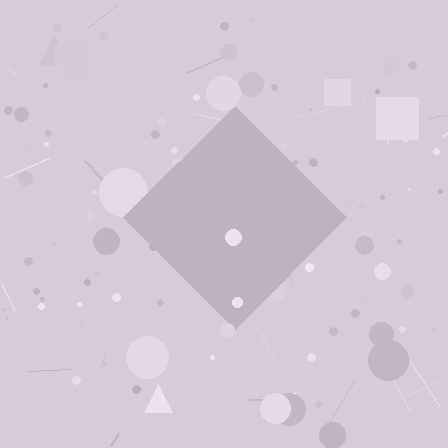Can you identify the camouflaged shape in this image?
The camouflaged shape is a diamond.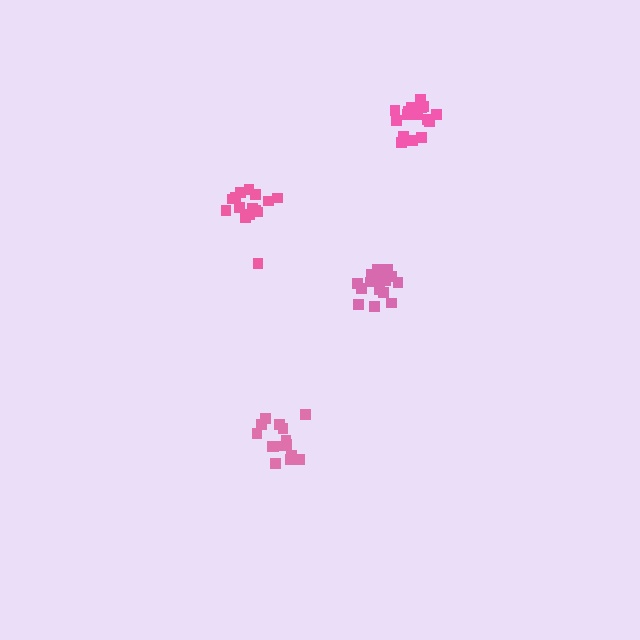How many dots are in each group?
Group 1: 16 dots, Group 2: 15 dots, Group 3: 15 dots, Group 4: 16 dots (62 total).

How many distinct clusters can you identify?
There are 4 distinct clusters.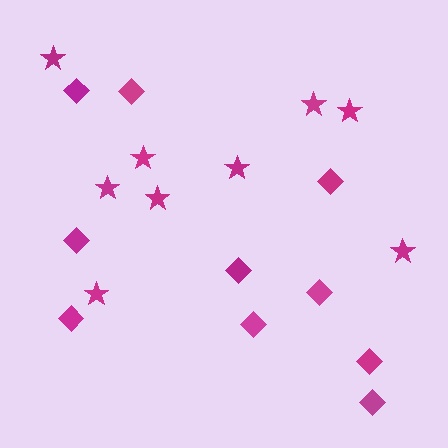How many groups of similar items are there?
There are 2 groups: one group of diamonds (10) and one group of stars (9).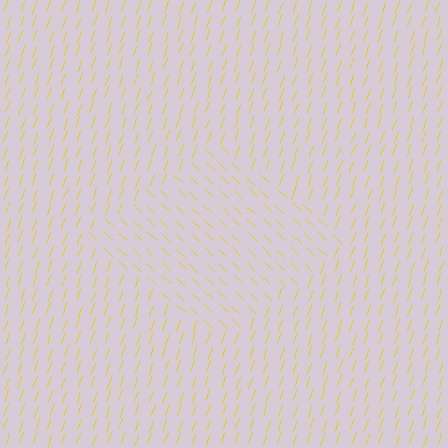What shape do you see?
I see a diamond.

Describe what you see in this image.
The image is filled with small yellow line segments. A diamond region in the image has lines oriented differently from the surrounding lines, creating a visible texture boundary.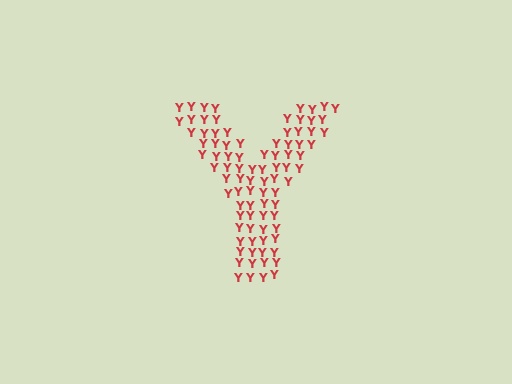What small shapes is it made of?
It is made of small letter Y's.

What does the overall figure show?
The overall figure shows the letter Y.